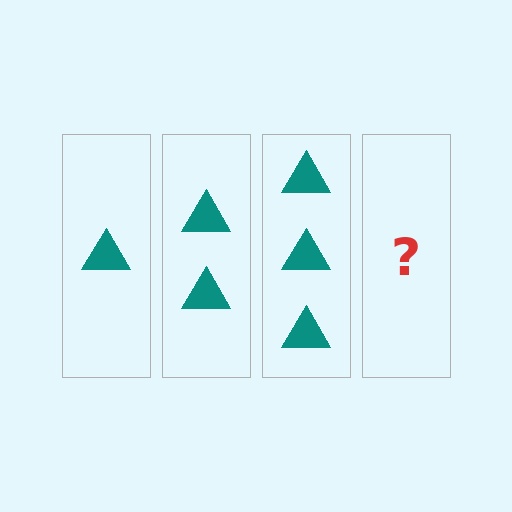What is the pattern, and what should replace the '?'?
The pattern is that each step adds one more triangle. The '?' should be 4 triangles.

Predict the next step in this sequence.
The next step is 4 triangles.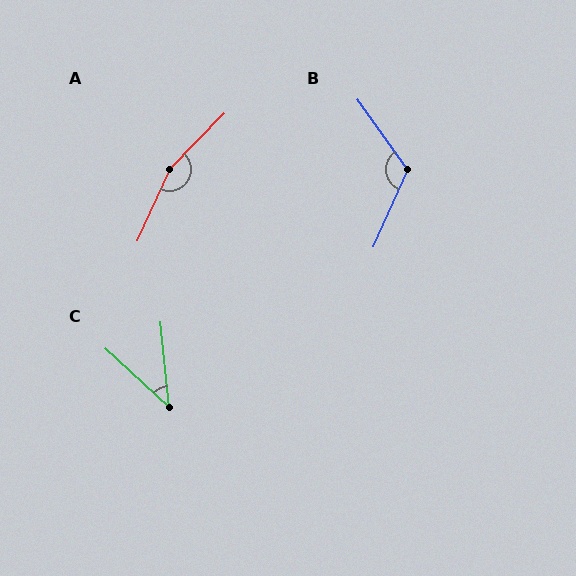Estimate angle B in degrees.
Approximately 121 degrees.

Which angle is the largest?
A, at approximately 160 degrees.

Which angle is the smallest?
C, at approximately 41 degrees.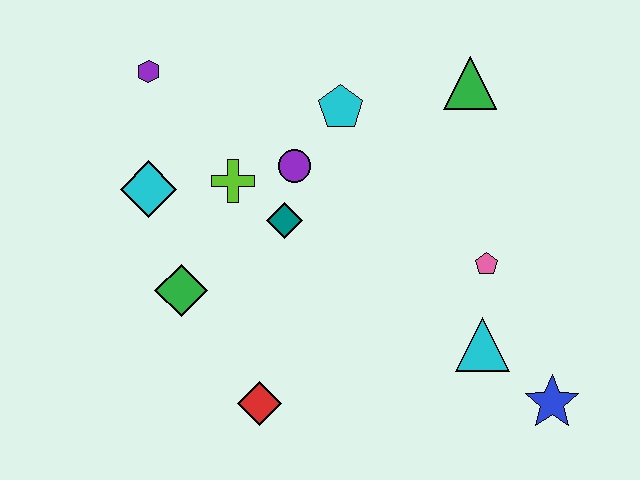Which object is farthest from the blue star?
The purple hexagon is farthest from the blue star.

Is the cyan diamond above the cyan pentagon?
No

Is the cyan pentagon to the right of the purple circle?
Yes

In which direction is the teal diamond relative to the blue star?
The teal diamond is to the left of the blue star.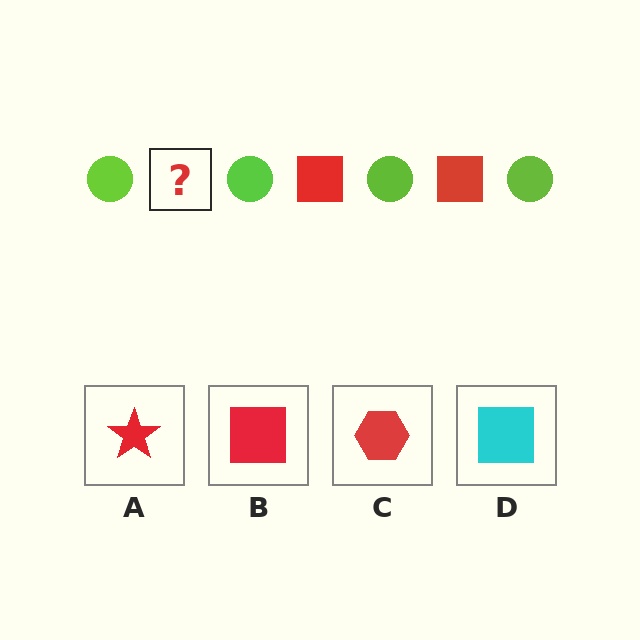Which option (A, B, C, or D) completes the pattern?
B.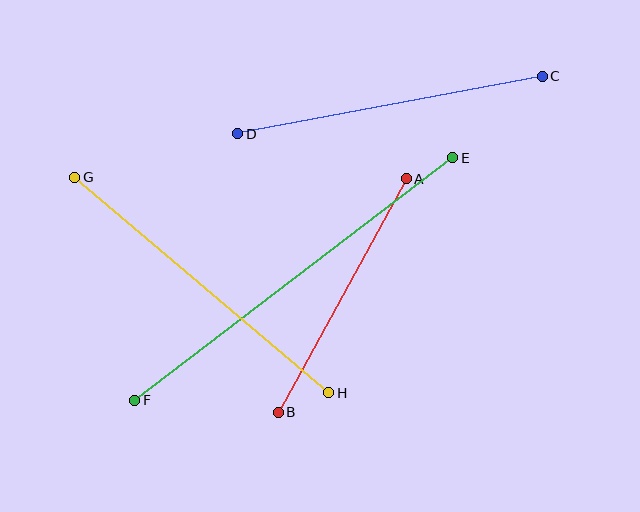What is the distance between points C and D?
The distance is approximately 310 pixels.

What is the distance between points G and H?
The distance is approximately 333 pixels.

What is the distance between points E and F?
The distance is approximately 400 pixels.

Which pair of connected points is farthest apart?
Points E and F are farthest apart.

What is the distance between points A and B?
The distance is approximately 266 pixels.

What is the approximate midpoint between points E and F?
The midpoint is at approximately (294, 279) pixels.